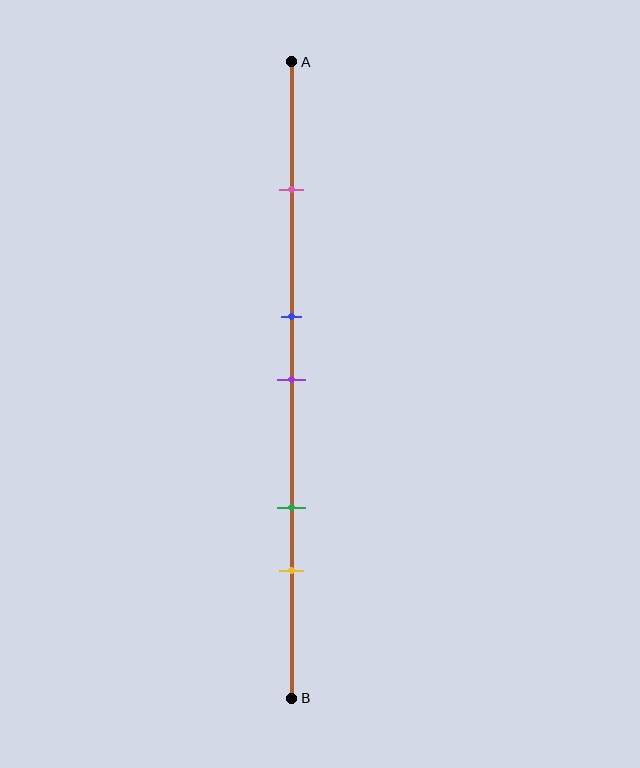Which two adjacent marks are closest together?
The blue and purple marks are the closest adjacent pair.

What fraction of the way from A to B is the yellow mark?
The yellow mark is approximately 80% (0.8) of the way from A to B.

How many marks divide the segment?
There are 5 marks dividing the segment.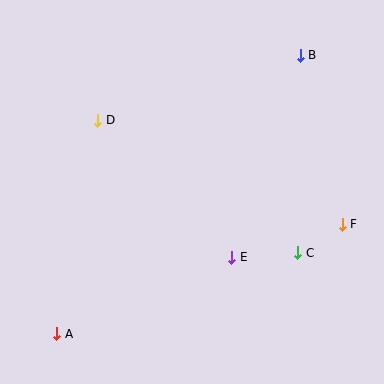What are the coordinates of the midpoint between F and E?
The midpoint between F and E is at (287, 241).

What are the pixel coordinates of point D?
Point D is at (98, 120).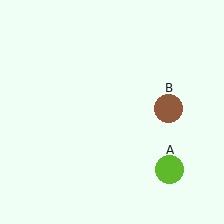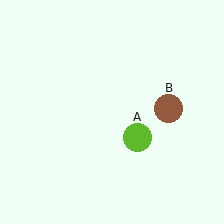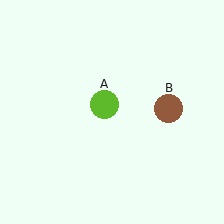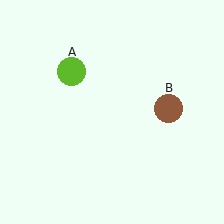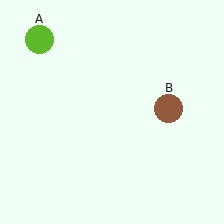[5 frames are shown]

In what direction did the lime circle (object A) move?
The lime circle (object A) moved up and to the left.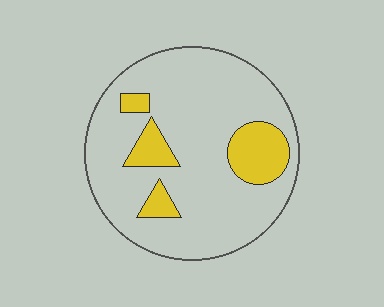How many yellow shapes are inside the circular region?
4.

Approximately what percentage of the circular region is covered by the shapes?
Approximately 15%.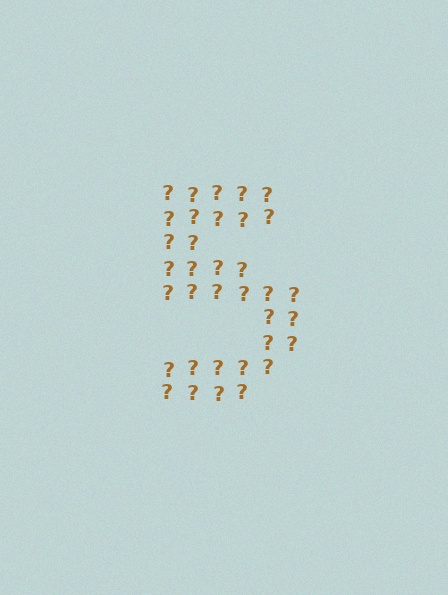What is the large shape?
The large shape is the digit 5.